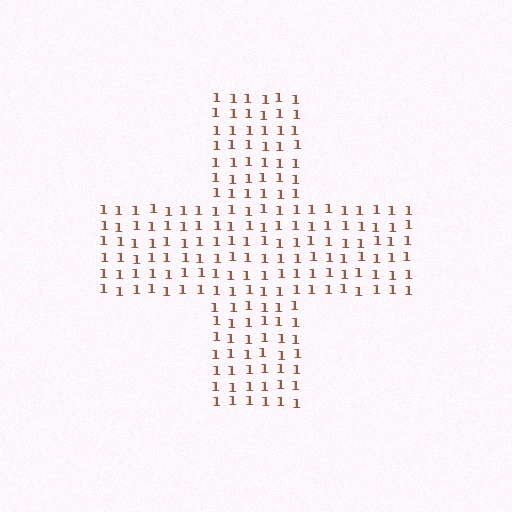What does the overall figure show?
The overall figure shows a cross.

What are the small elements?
The small elements are digit 1's.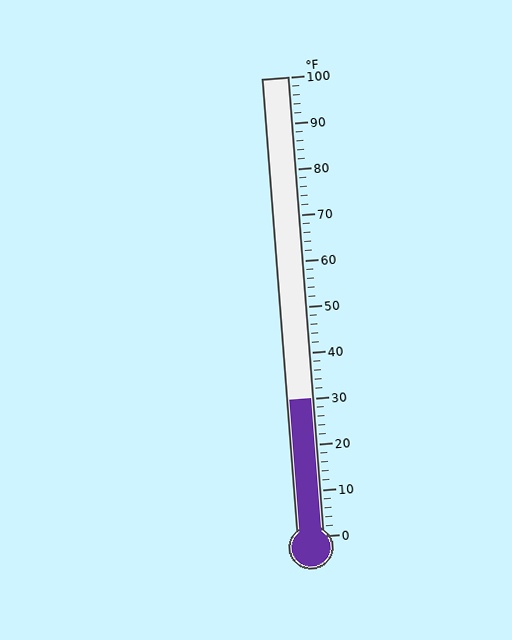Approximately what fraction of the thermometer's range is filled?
The thermometer is filled to approximately 30% of its range.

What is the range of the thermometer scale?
The thermometer scale ranges from 0°F to 100°F.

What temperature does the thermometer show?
The thermometer shows approximately 30°F.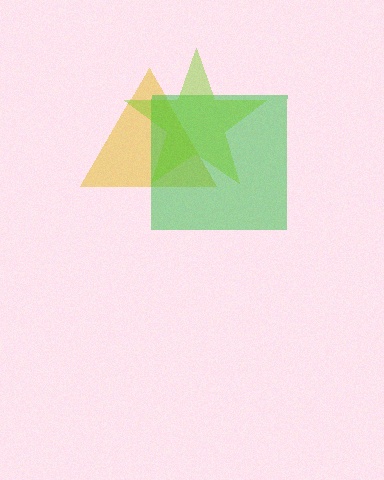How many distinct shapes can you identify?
There are 3 distinct shapes: a yellow triangle, a green square, a lime star.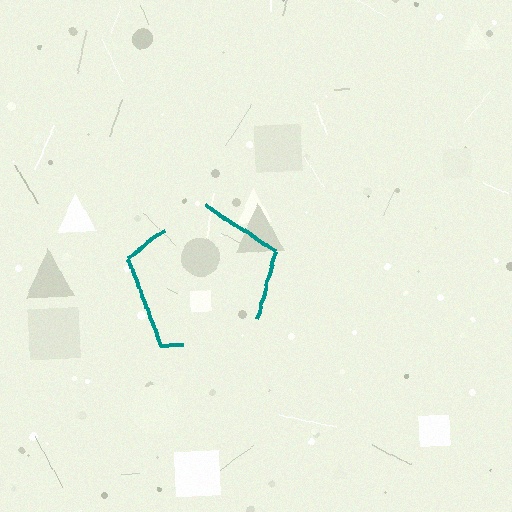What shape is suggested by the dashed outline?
The dashed outline suggests a pentagon.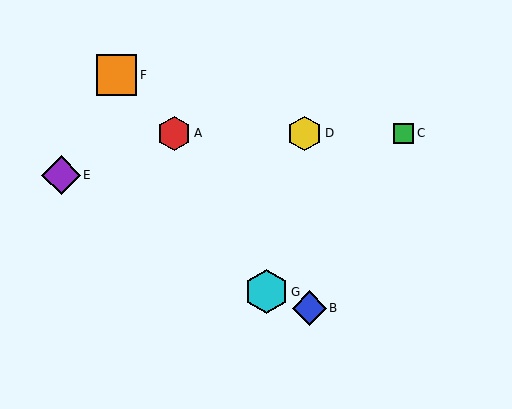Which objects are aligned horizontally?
Objects A, C, D are aligned horizontally.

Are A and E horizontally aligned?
No, A is at y≈133 and E is at y≈175.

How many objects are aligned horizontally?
3 objects (A, C, D) are aligned horizontally.